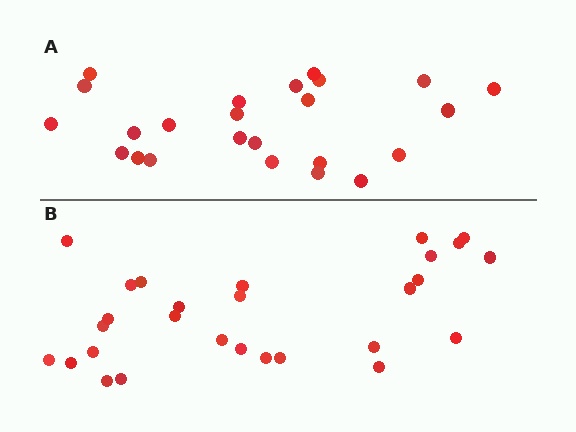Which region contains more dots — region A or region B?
Region B (the bottom region) has more dots.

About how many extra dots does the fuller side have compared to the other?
Region B has about 4 more dots than region A.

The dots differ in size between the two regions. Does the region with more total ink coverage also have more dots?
No. Region A has more total ink coverage because its dots are larger, but region B actually contains more individual dots. Total area can be misleading — the number of items is what matters here.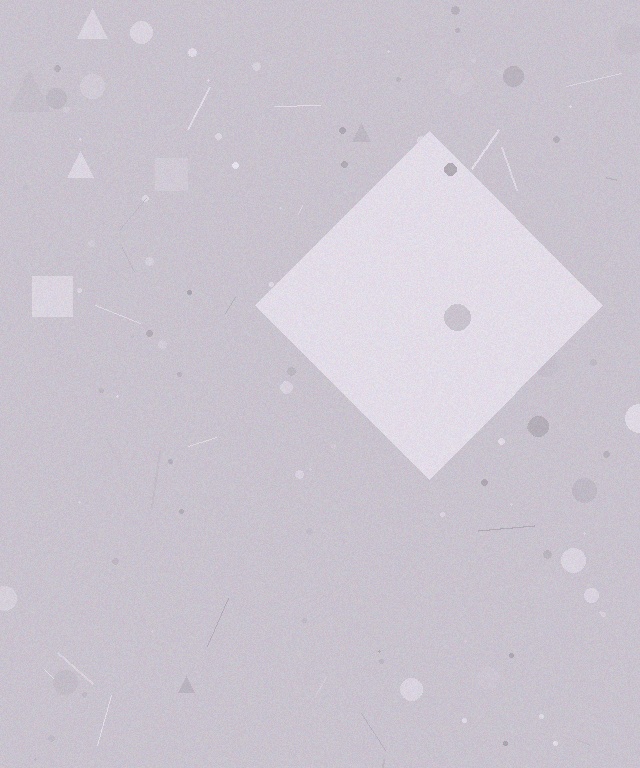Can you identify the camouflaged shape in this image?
The camouflaged shape is a diamond.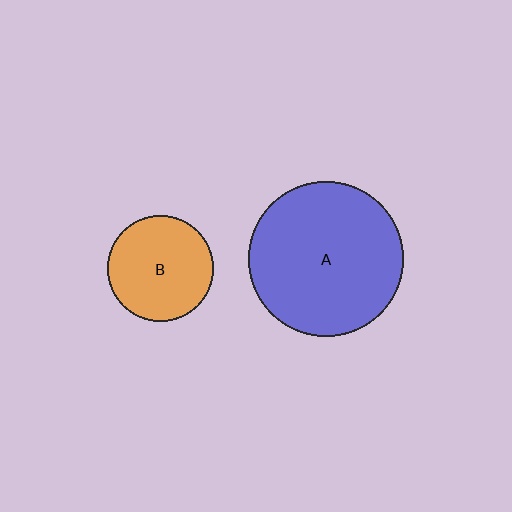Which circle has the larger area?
Circle A (blue).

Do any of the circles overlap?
No, none of the circles overlap.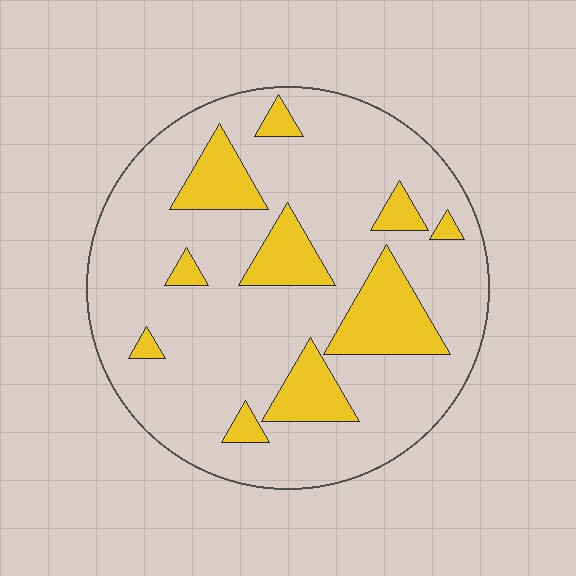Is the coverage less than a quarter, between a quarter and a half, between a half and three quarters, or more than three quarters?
Less than a quarter.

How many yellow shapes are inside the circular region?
10.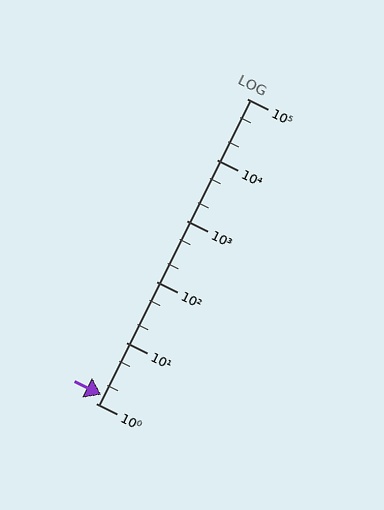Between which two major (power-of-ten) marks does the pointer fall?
The pointer is between 1 and 10.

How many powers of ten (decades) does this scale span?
The scale spans 5 decades, from 1 to 100000.